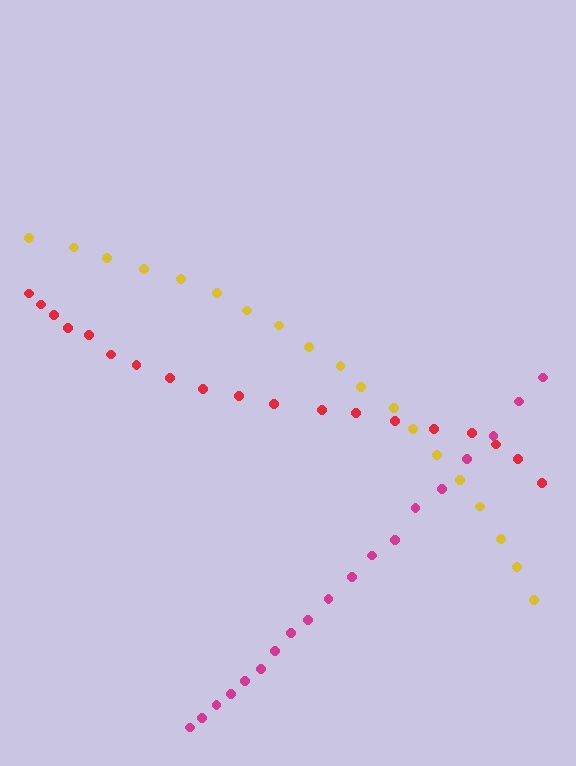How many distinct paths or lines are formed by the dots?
There are 3 distinct paths.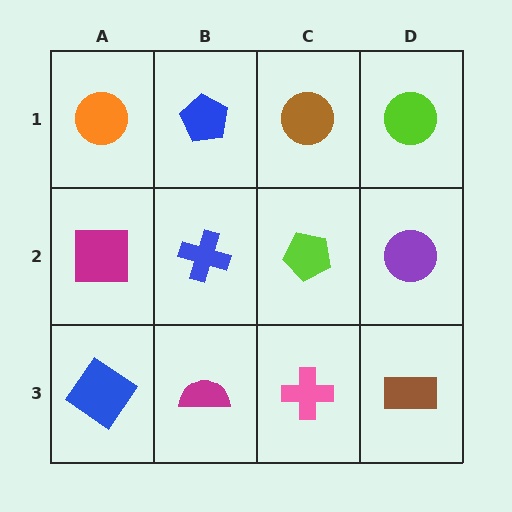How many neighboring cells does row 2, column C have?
4.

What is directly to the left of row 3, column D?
A pink cross.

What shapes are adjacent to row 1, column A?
A magenta square (row 2, column A), a blue pentagon (row 1, column B).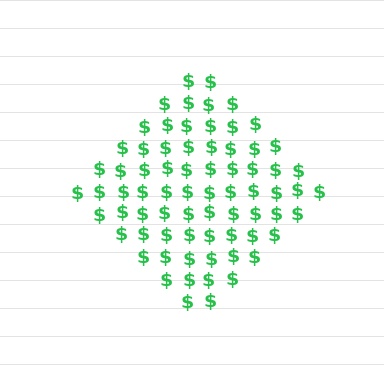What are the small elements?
The small elements are dollar signs.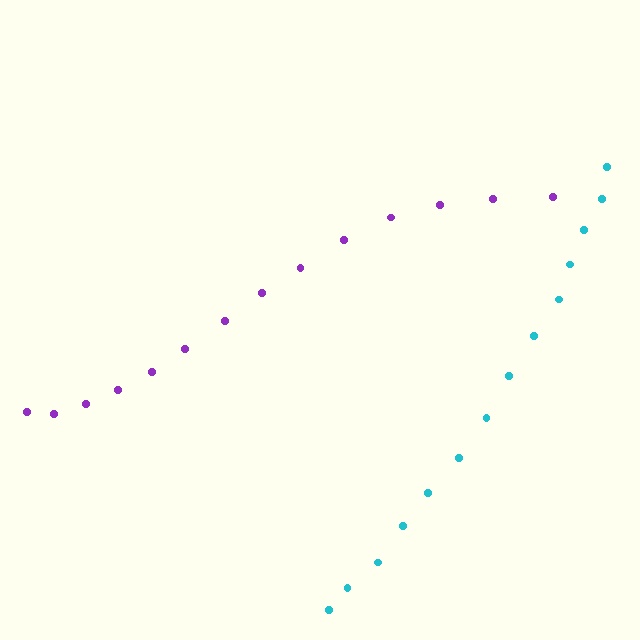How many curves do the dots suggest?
There are 2 distinct paths.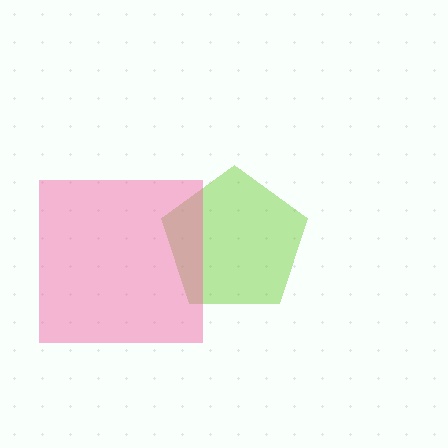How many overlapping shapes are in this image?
There are 2 overlapping shapes in the image.